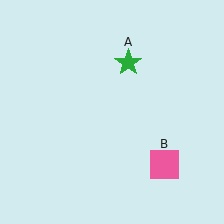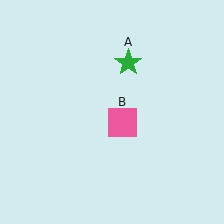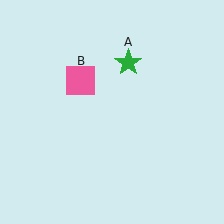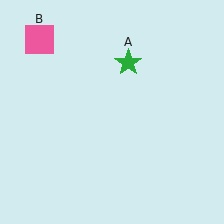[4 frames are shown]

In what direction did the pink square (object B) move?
The pink square (object B) moved up and to the left.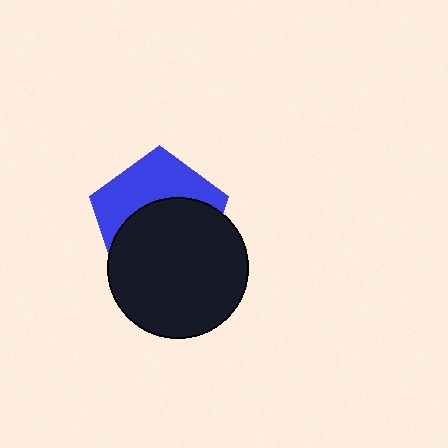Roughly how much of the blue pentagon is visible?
A small part of it is visible (roughly 43%).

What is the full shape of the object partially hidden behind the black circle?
The partially hidden object is a blue pentagon.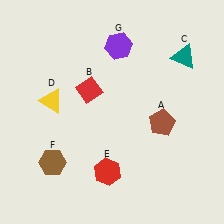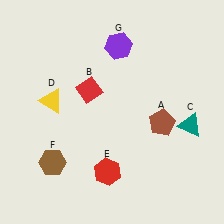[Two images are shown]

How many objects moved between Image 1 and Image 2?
1 object moved between the two images.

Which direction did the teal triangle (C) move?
The teal triangle (C) moved down.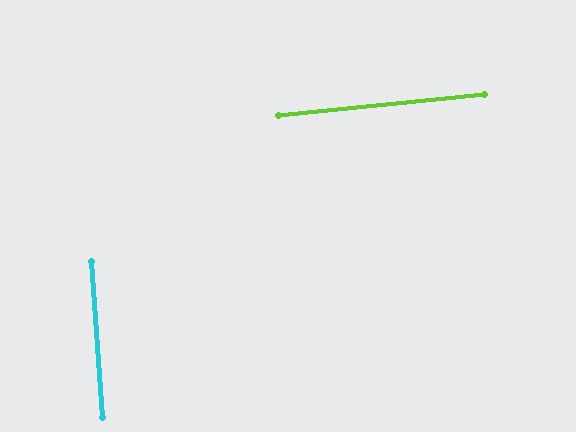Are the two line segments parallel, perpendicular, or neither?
Perpendicular — they meet at approximately 88°.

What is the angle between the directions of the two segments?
Approximately 88 degrees.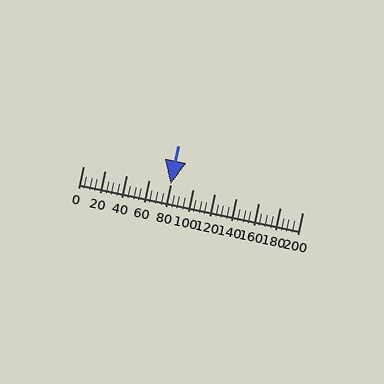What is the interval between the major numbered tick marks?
The major tick marks are spaced 20 units apart.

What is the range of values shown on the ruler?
The ruler shows values from 0 to 200.